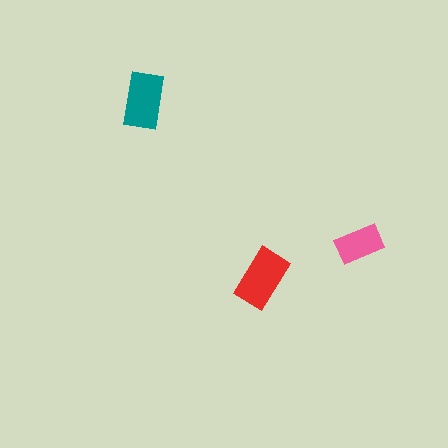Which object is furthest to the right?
The pink rectangle is rightmost.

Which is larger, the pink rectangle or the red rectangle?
The red one.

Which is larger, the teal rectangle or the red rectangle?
The red one.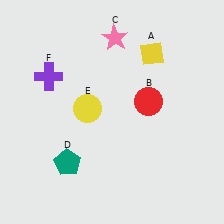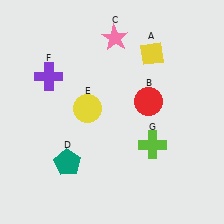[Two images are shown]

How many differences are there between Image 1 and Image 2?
There is 1 difference between the two images.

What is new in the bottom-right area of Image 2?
A lime cross (G) was added in the bottom-right area of Image 2.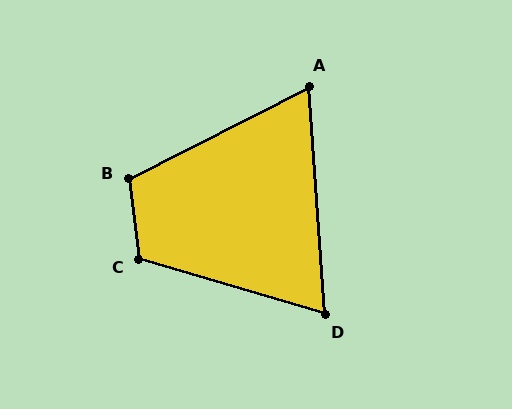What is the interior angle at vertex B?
Approximately 110 degrees (obtuse).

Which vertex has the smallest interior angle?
A, at approximately 67 degrees.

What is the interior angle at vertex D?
Approximately 70 degrees (acute).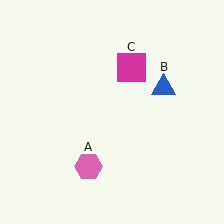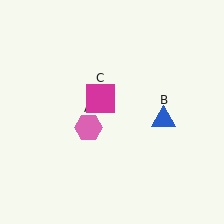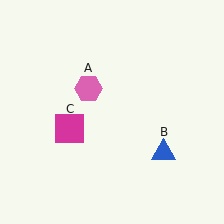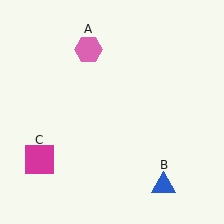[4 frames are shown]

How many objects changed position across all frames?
3 objects changed position: pink hexagon (object A), blue triangle (object B), magenta square (object C).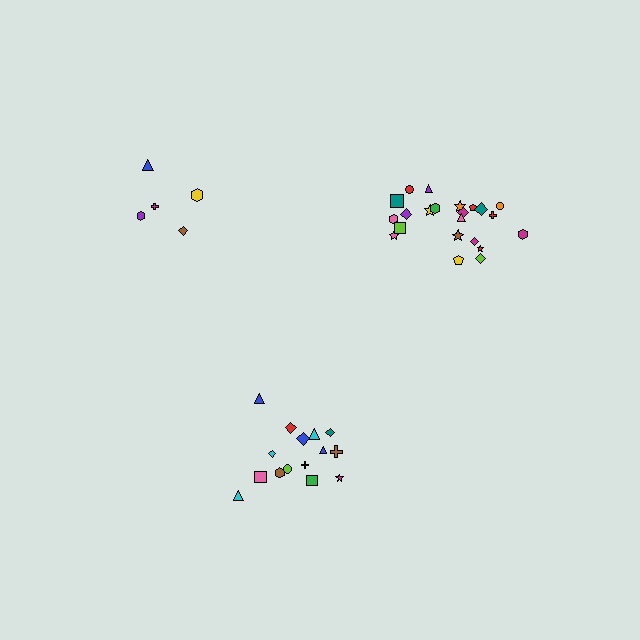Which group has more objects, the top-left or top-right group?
The top-right group.